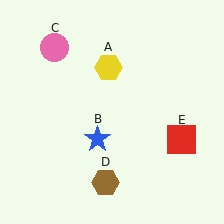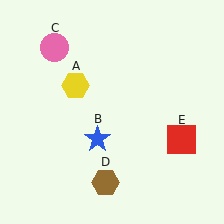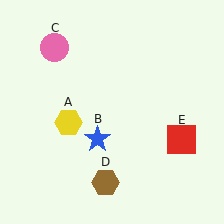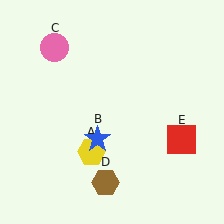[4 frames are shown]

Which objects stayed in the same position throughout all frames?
Blue star (object B) and pink circle (object C) and brown hexagon (object D) and red square (object E) remained stationary.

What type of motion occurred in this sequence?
The yellow hexagon (object A) rotated counterclockwise around the center of the scene.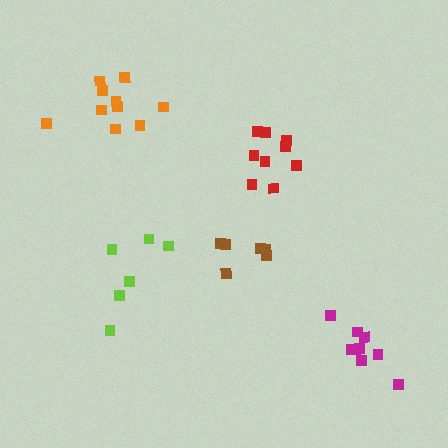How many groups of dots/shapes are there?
There are 5 groups.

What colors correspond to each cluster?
The clusters are colored: magenta, brown, red, orange, lime.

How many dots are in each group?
Group 1: 9 dots, Group 2: 6 dots, Group 3: 9 dots, Group 4: 10 dots, Group 5: 6 dots (40 total).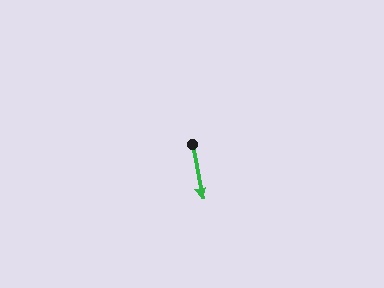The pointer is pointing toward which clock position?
Roughly 6 o'clock.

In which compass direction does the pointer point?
South.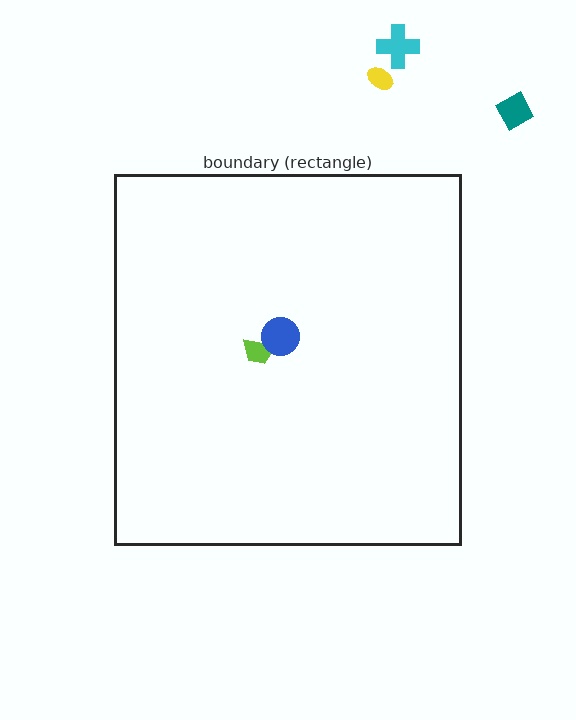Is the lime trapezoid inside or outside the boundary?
Inside.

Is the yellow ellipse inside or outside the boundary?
Outside.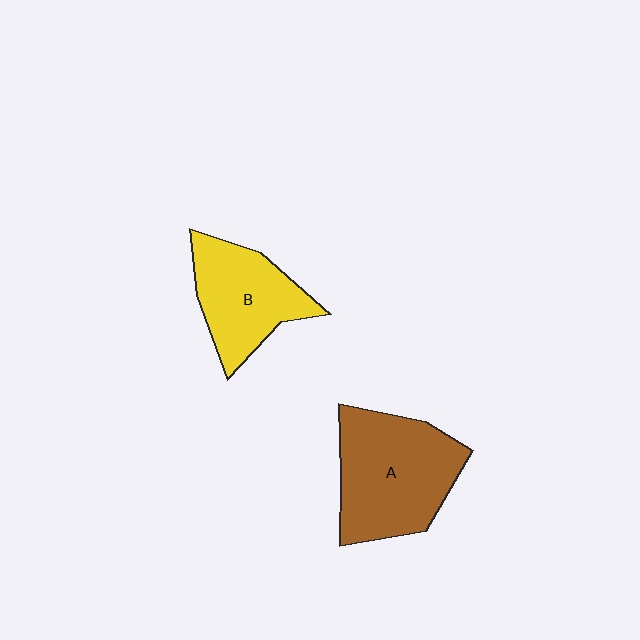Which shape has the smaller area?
Shape B (yellow).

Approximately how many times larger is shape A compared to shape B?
Approximately 1.3 times.